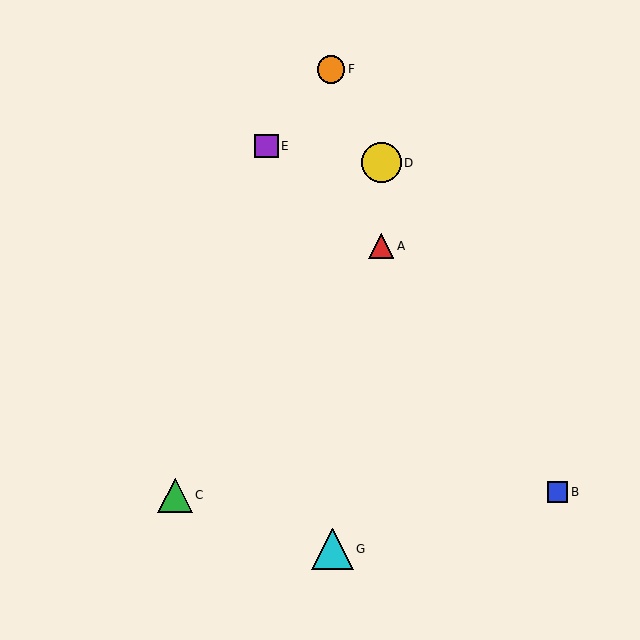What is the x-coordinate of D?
Object D is at x≈381.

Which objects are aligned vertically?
Objects A, D are aligned vertically.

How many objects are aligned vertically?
2 objects (A, D) are aligned vertically.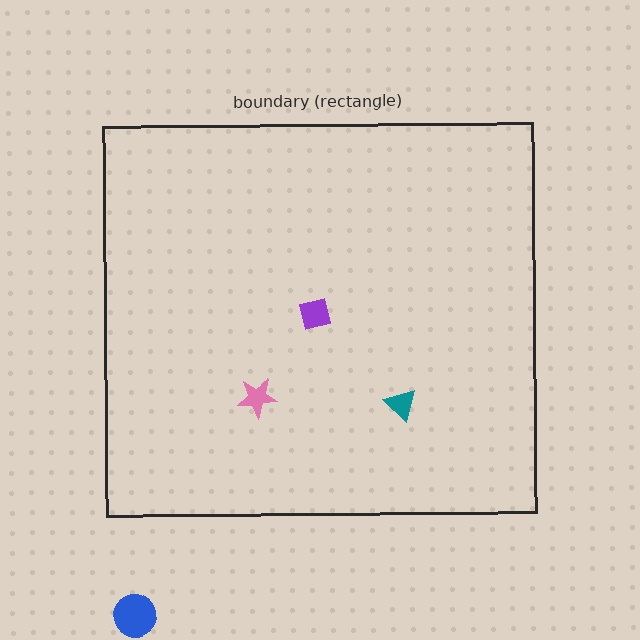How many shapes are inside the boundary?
3 inside, 1 outside.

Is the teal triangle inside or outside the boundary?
Inside.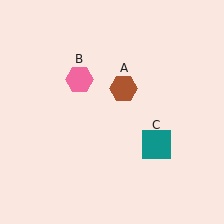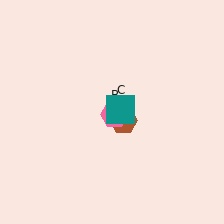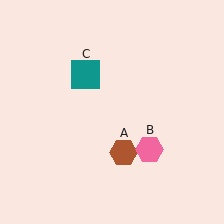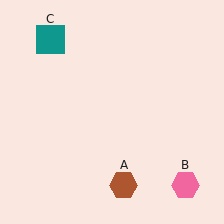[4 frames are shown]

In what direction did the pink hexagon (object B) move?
The pink hexagon (object B) moved down and to the right.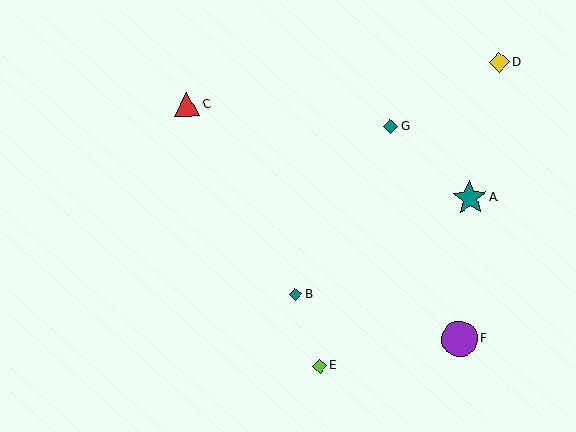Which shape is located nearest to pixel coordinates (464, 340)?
The purple circle (labeled F) at (459, 339) is nearest to that location.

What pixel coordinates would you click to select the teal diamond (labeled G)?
Click at (390, 127) to select the teal diamond G.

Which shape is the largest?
The purple circle (labeled F) is the largest.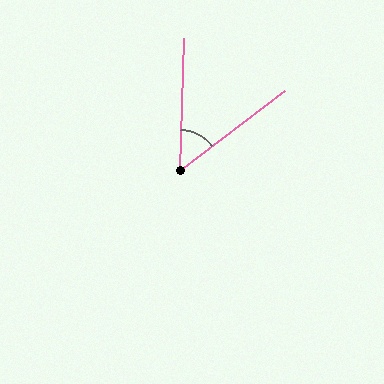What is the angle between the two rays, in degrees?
Approximately 51 degrees.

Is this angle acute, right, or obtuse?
It is acute.